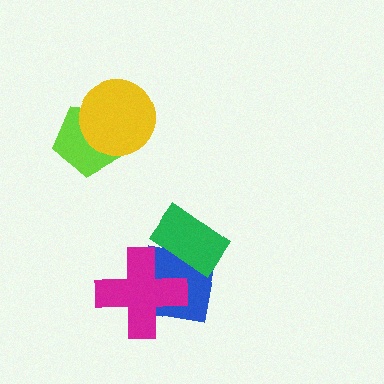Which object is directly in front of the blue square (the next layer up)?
The magenta cross is directly in front of the blue square.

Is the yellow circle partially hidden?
No, no other shape covers it.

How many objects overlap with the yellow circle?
1 object overlaps with the yellow circle.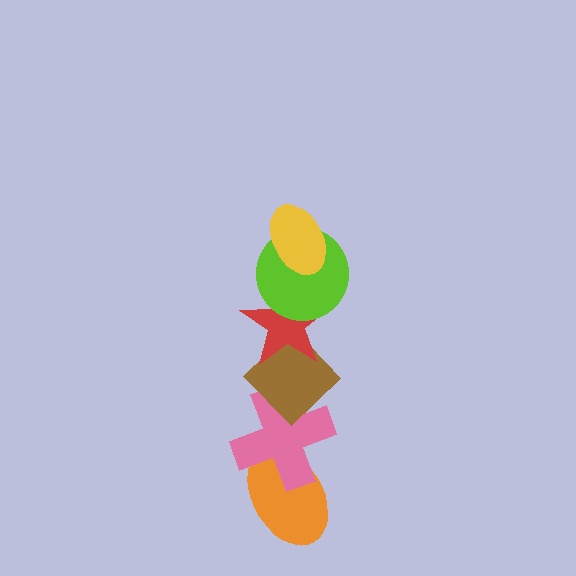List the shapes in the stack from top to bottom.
From top to bottom: the yellow ellipse, the lime circle, the red star, the brown diamond, the pink cross, the orange ellipse.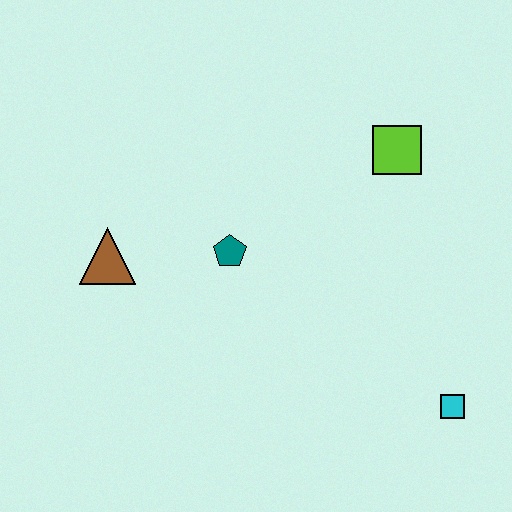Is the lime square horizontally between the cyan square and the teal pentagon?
Yes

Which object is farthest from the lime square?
The brown triangle is farthest from the lime square.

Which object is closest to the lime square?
The teal pentagon is closest to the lime square.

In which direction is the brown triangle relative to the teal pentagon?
The brown triangle is to the left of the teal pentagon.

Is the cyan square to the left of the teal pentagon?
No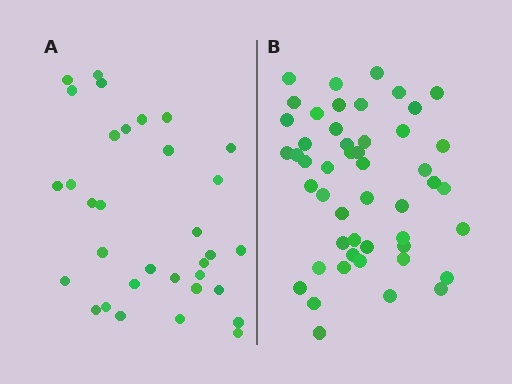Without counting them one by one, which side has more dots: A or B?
Region B (the right region) has more dots.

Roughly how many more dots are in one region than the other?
Region B has approximately 15 more dots than region A.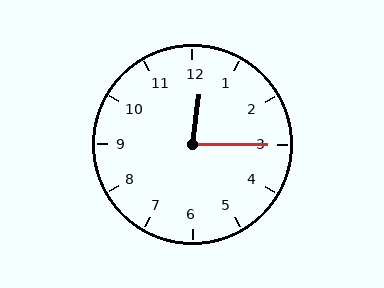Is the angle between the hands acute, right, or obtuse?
It is acute.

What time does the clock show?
12:15.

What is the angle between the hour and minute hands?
Approximately 82 degrees.